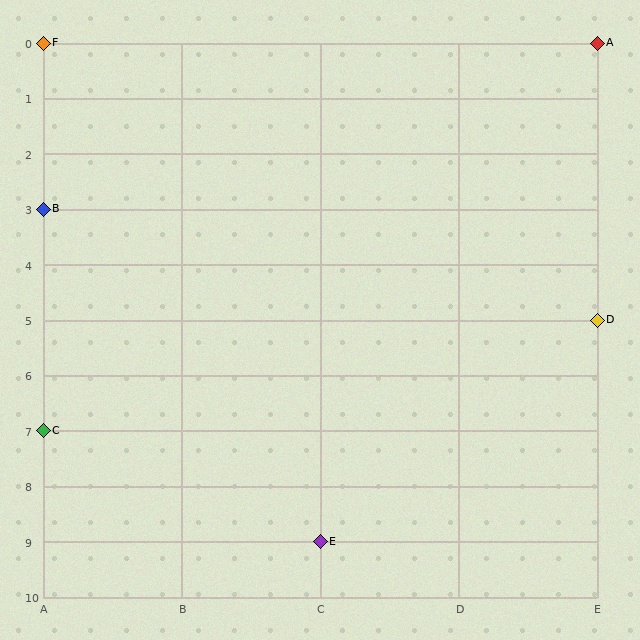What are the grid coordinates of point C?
Point C is at grid coordinates (A, 7).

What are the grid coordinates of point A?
Point A is at grid coordinates (E, 0).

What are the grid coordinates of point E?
Point E is at grid coordinates (C, 9).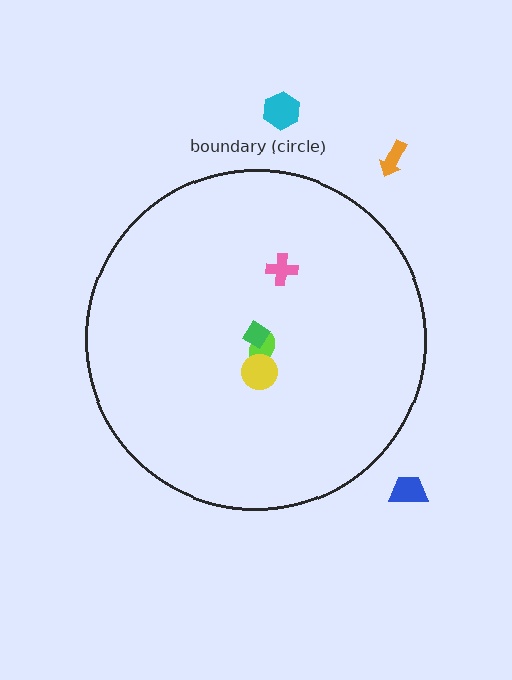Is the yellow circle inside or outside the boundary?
Inside.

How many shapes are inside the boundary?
4 inside, 3 outside.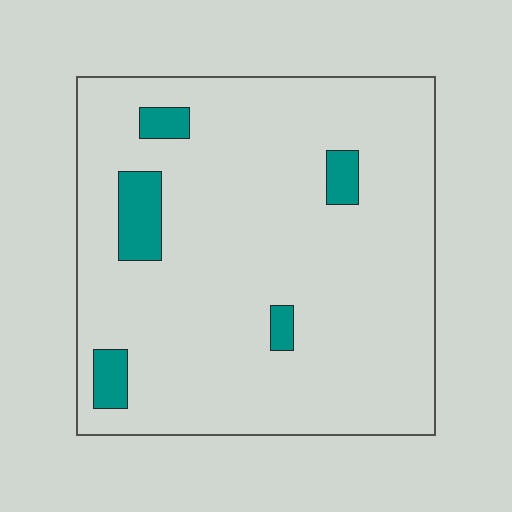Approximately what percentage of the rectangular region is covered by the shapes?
Approximately 10%.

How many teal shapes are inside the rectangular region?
5.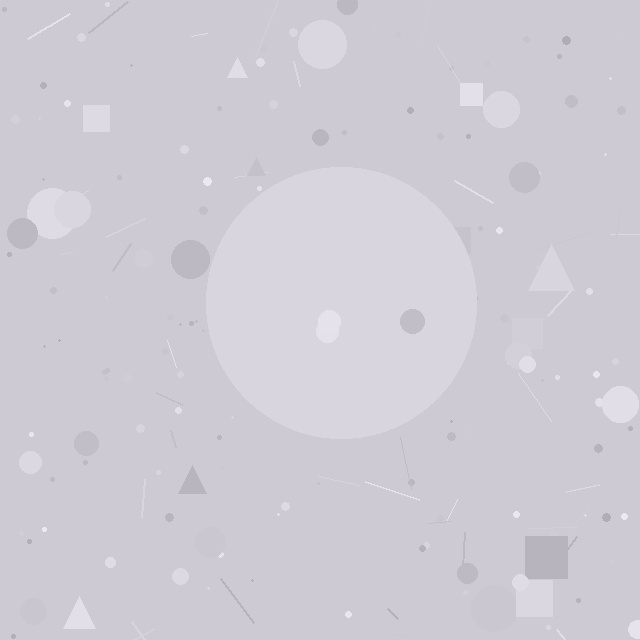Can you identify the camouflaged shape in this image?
The camouflaged shape is a circle.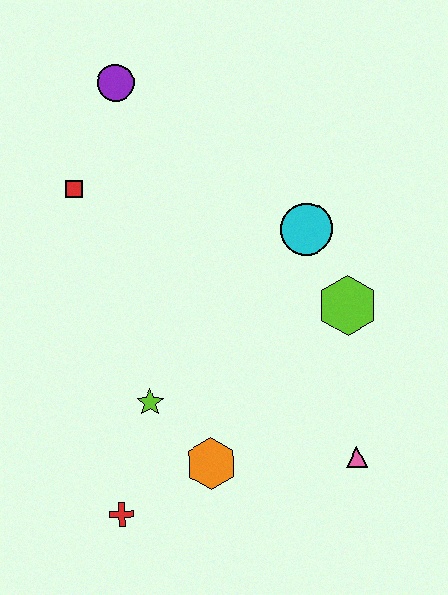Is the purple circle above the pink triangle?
Yes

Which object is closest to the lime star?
The orange hexagon is closest to the lime star.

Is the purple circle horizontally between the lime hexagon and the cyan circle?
No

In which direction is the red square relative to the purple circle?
The red square is below the purple circle.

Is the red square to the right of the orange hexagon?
No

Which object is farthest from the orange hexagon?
The purple circle is farthest from the orange hexagon.